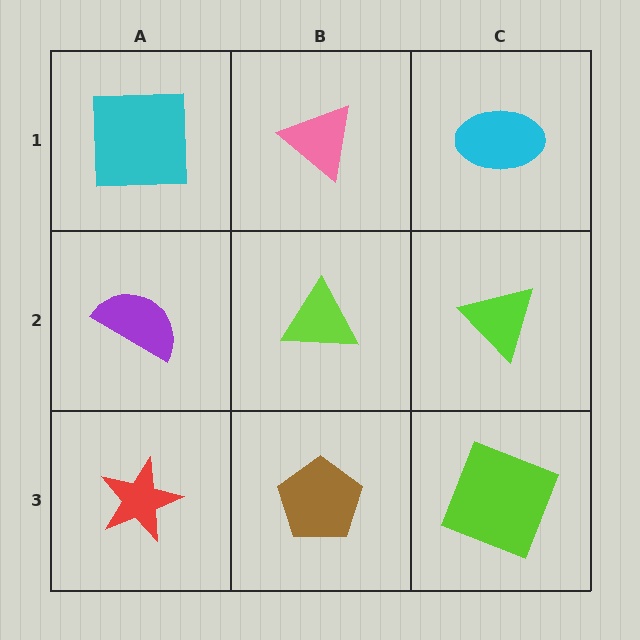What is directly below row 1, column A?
A purple semicircle.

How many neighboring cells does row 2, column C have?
3.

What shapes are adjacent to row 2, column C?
A cyan ellipse (row 1, column C), a lime square (row 3, column C), a lime triangle (row 2, column B).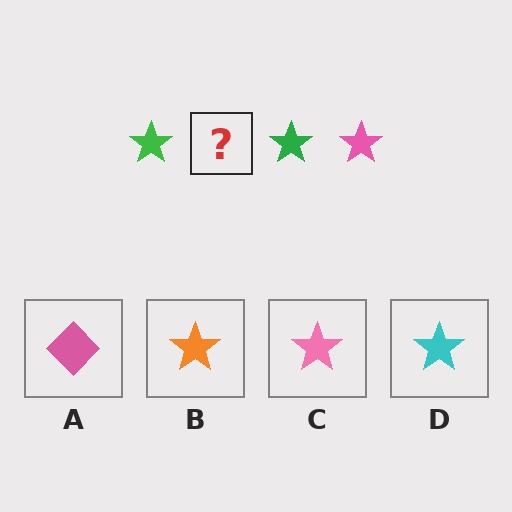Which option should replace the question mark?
Option C.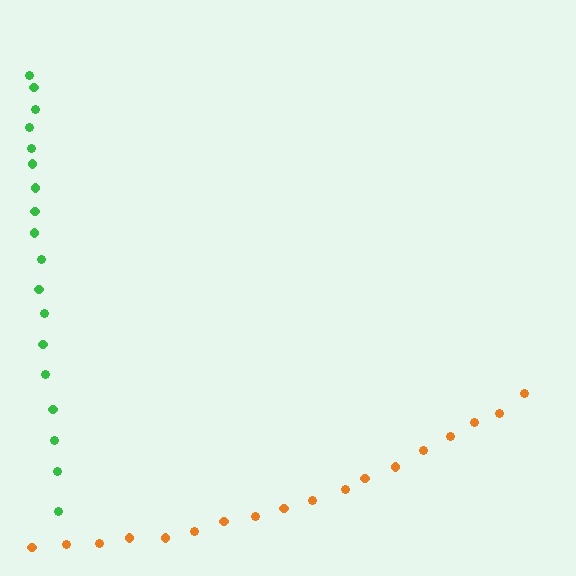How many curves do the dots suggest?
There are 2 distinct paths.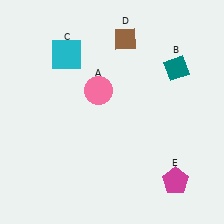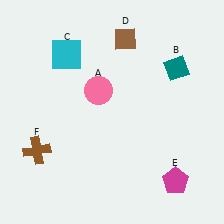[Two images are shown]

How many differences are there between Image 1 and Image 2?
There is 1 difference between the two images.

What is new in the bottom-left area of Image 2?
A brown cross (F) was added in the bottom-left area of Image 2.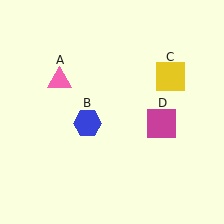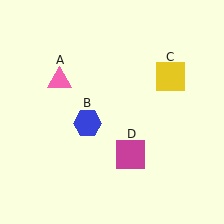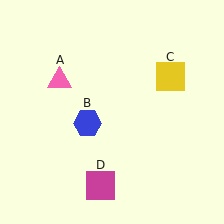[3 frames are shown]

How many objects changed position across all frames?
1 object changed position: magenta square (object D).